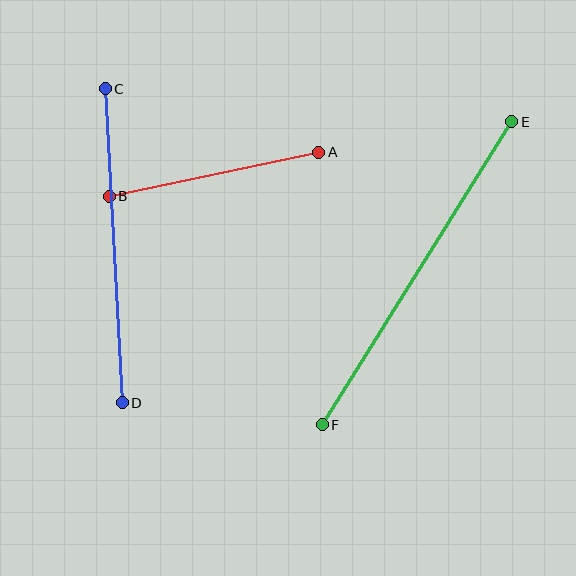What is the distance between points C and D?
The distance is approximately 314 pixels.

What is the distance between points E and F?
The distance is approximately 357 pixels.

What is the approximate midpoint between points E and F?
The midpoint is at approximately (417, 273) pixels.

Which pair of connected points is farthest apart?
Points E and F are farthest apart.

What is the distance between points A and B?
The distance is approximately 214 pixels.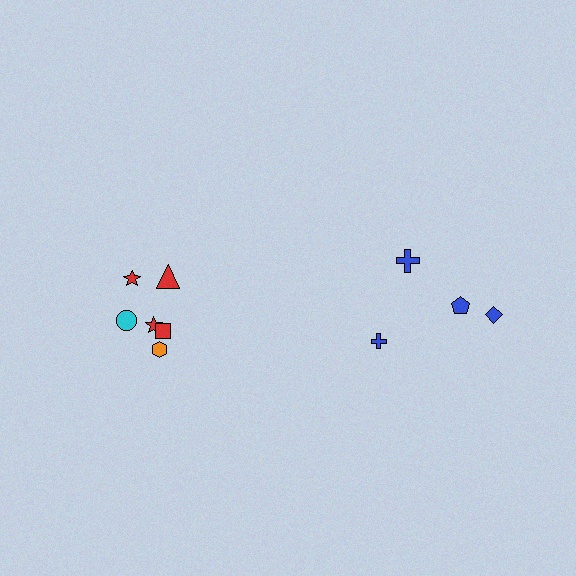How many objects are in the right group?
There are 4 objects.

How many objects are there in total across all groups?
There are 10 objects.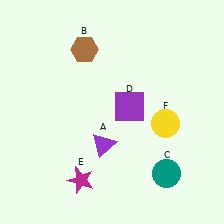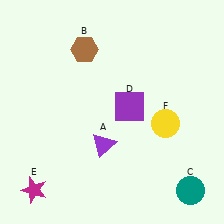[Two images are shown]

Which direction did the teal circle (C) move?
The teal circle (C) moved right.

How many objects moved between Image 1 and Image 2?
2 objects moved between the two images.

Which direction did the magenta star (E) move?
The magenta star (E) moved left.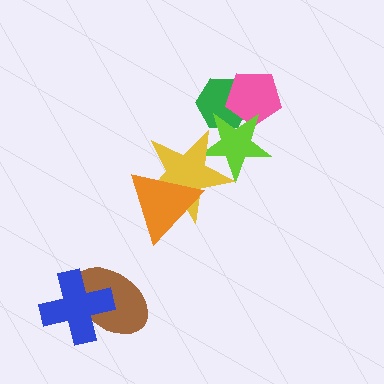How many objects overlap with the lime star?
3 objects overlap with the lime star.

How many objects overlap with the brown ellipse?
1 object overlaps with the brown ellipse.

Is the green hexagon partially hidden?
Yes, it is partially covered by another shape.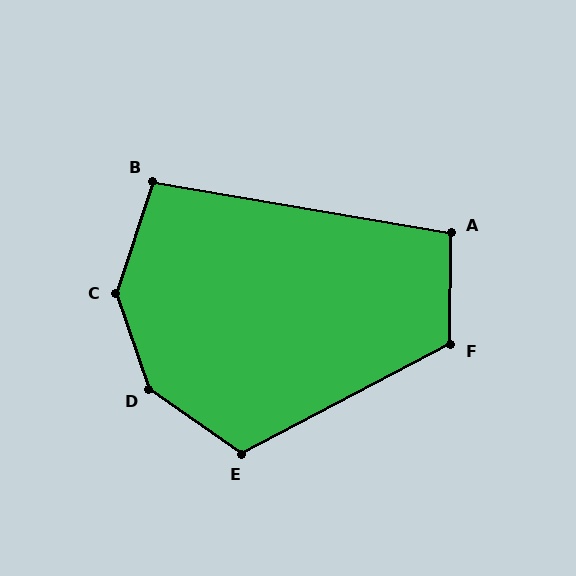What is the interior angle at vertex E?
Approximately 118 degrees (obtuse).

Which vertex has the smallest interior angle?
B, at approximately 98 degrees.